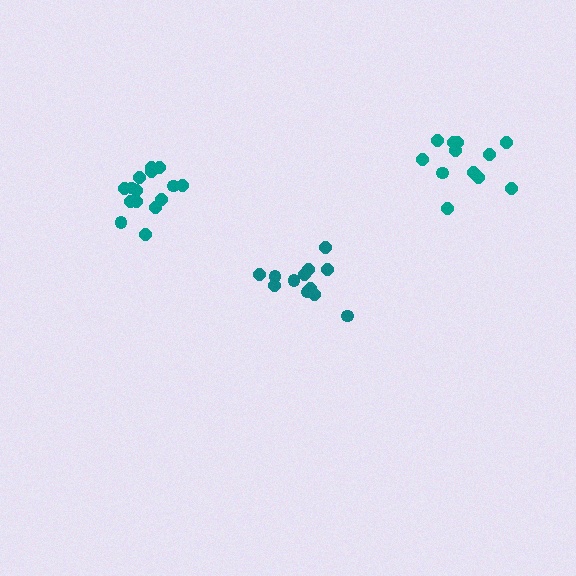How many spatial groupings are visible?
There are 3 spatial groupings.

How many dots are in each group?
Group 1: 12 dots, Group 2: 15 dots, Group 3: 12 dots (39 total).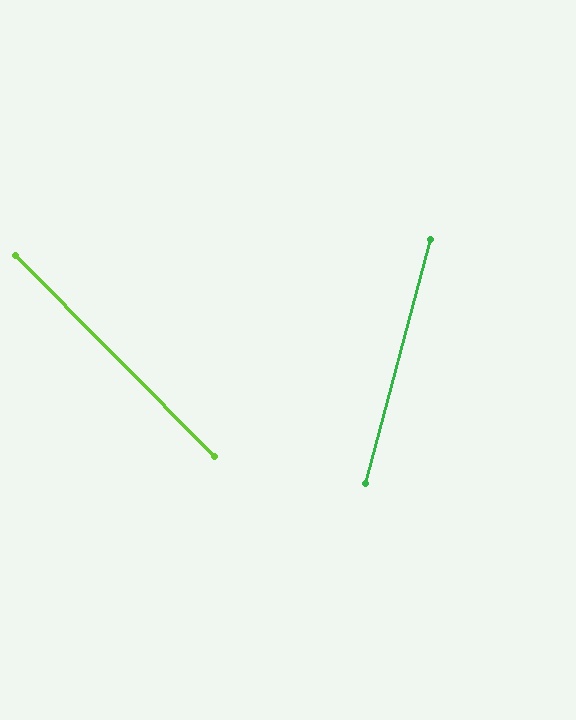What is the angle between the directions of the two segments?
Approximately 60 degrees.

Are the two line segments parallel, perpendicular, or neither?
Neither parallel nor perpendicular — they differ by about 60°.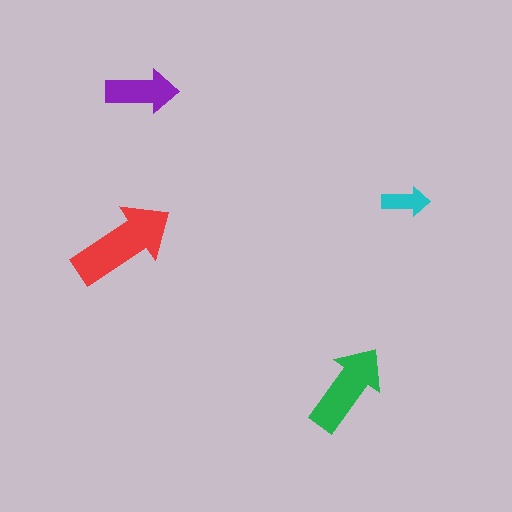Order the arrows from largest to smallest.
the red one, the green one, the purple one, the cyan one.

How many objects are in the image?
There are 4 objects in the image.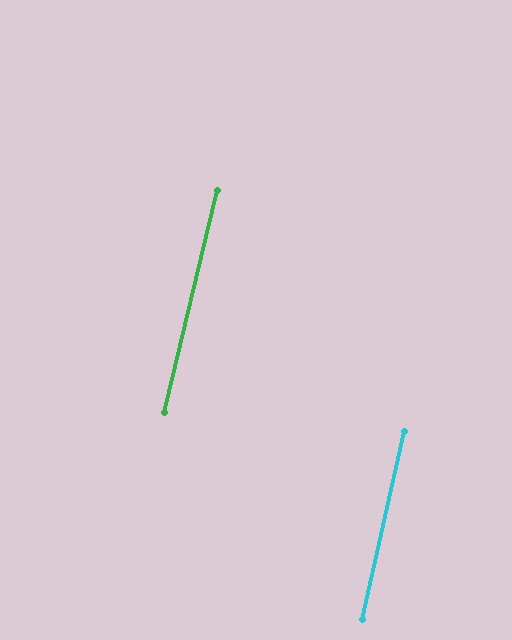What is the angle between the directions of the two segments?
Approximately 1 degree.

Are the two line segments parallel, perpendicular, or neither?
Parallel — their directions differ by only 0.8°.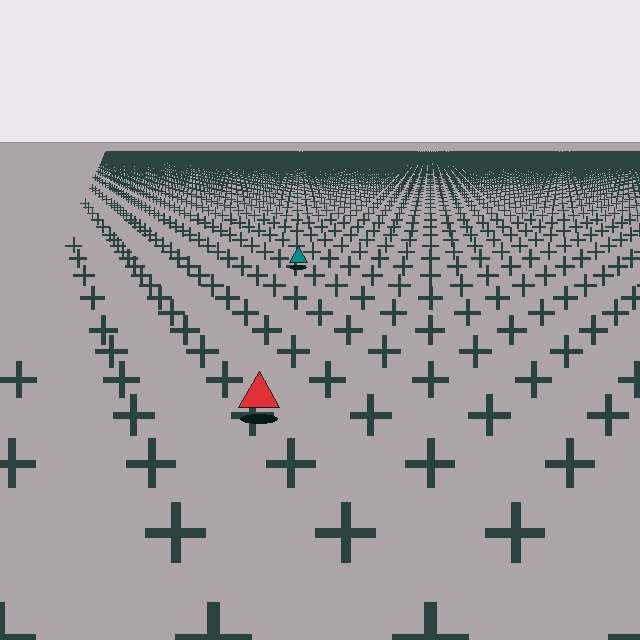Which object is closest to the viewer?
The red triangle is closest. The texture marks near it are larger and more spread out.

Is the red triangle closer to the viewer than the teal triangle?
Yes. The red triangle is closer — you can tell from the texture gradient: the ground texture is coarser near it.